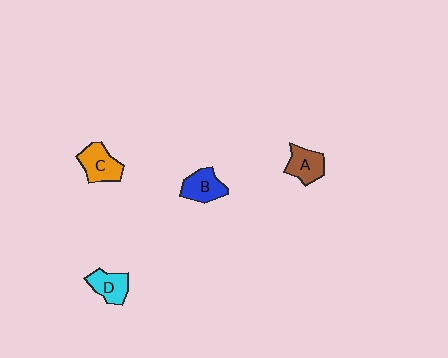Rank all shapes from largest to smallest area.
From largest to smallest: C (orange), B (blue), A (brown), D (cyan).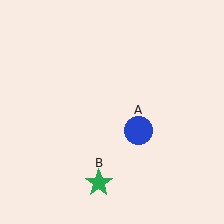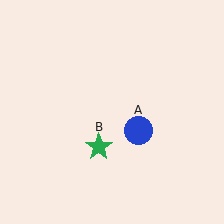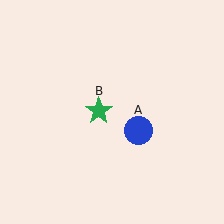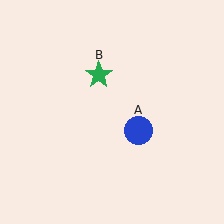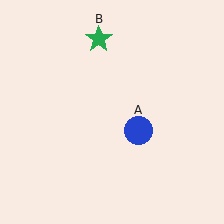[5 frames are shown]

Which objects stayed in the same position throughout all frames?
Blue circle (object A) remained stationary.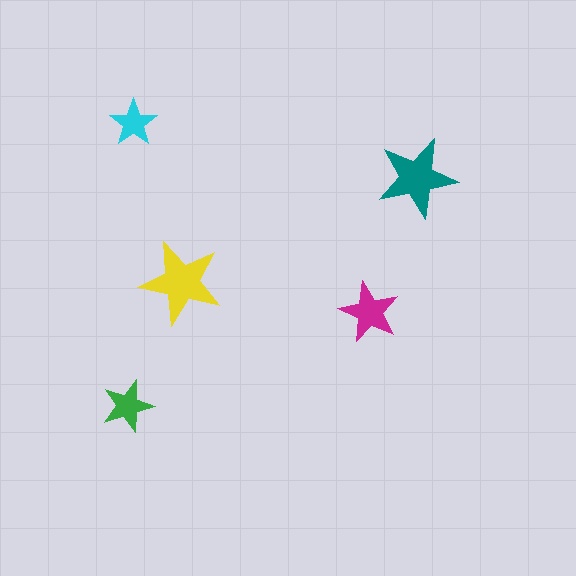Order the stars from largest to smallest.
the yellow one, the teal one, the magenta one, the green one, the cyan one.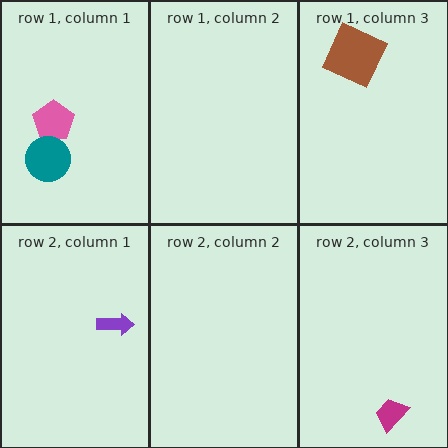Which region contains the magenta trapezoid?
The row 2, column 3 region.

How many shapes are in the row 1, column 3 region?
1.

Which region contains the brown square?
The row 1, column 3 region.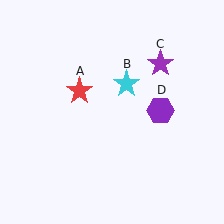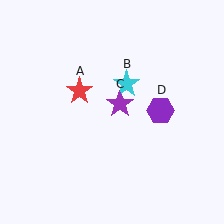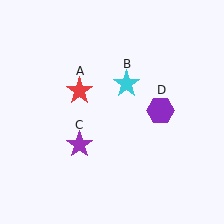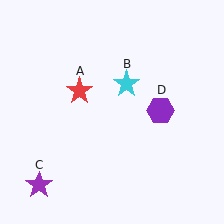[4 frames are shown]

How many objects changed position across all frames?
1 object changed position: purple star (object C).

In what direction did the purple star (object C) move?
The purple star (object C) moved down and to the left.